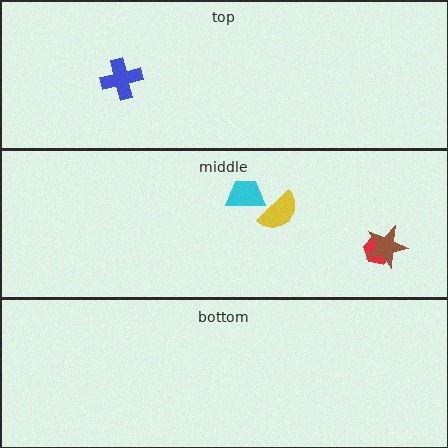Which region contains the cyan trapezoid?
The middle region.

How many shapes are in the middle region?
4.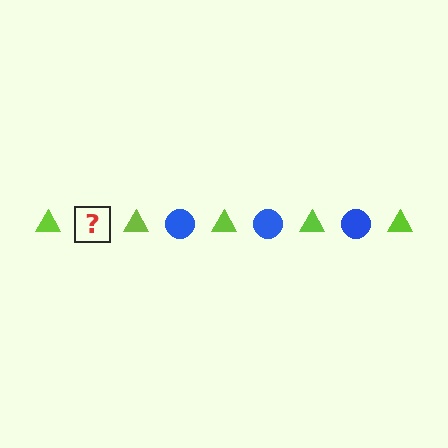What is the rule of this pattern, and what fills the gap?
The rule is that the pattern alternates between lime triangle and blue circle. The gap should be filled with a blue circle.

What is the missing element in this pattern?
The missing element is a blue circle.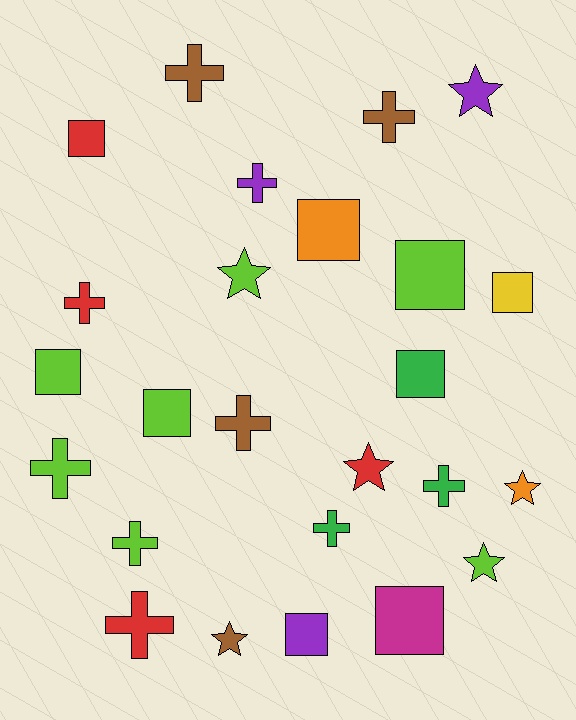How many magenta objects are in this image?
There is 1 magenta object.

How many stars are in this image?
There are 6 stars.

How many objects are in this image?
There are 25 objects.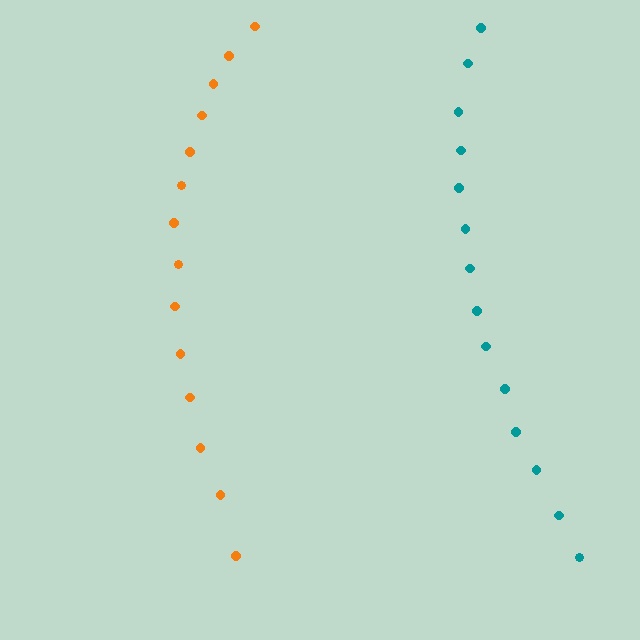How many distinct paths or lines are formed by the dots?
There are 2 distinct paths.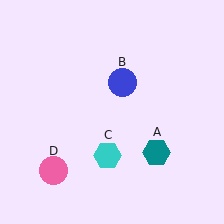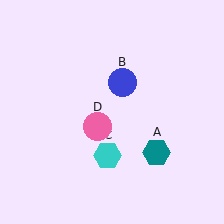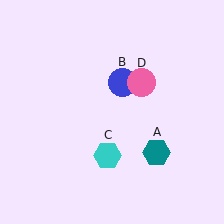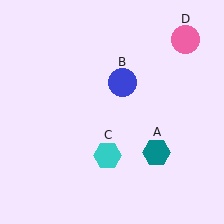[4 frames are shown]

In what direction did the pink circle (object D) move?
The pink circle (object D) moved up and to the right.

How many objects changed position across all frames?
1 object changed position: pink circle (object D).